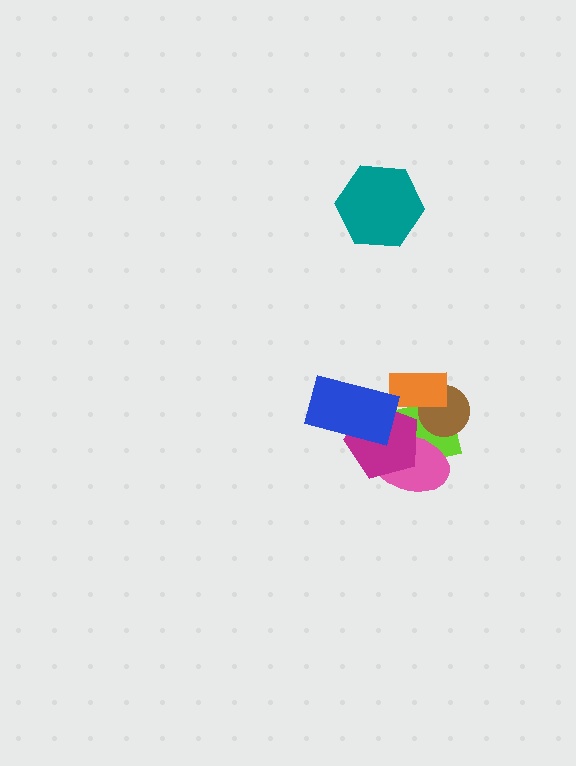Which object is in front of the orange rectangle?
The magenta pentagon is in front of the orange rectangle.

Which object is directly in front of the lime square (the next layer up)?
The brown circle is directly in front of the lime square.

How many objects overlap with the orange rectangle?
3 objects overlap with the orange rectangle.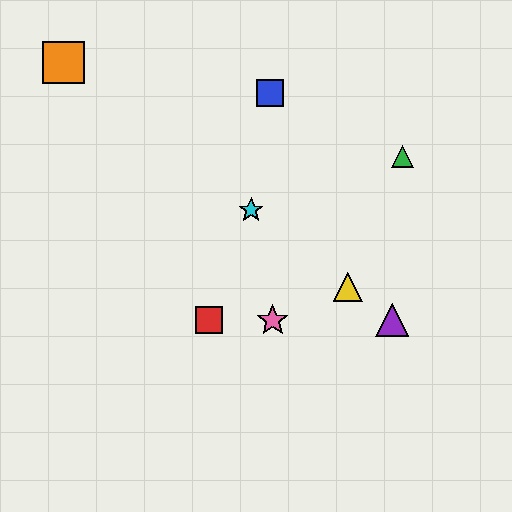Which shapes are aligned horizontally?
The red square, the purple triangle, the pink star are aligned horizontally.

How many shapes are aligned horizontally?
3 shapes (the red square, the purple triangle, the pink star) are aligned horizontally.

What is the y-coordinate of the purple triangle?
The purple triangle is at y≈320.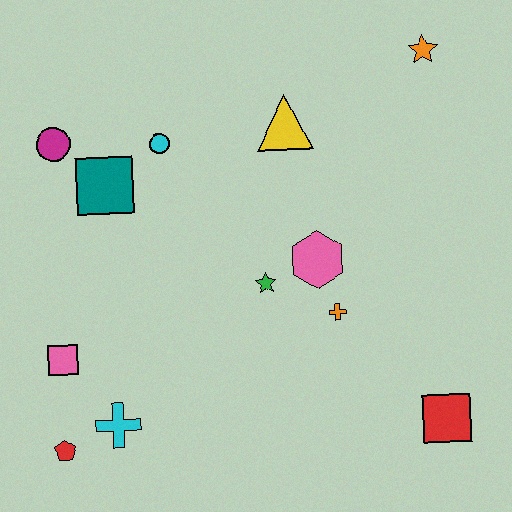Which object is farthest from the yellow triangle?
The red pentagon is farthest from the yellow triangle.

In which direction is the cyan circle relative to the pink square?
The cyan circle is above the pink square.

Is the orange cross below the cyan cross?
No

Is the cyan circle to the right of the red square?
No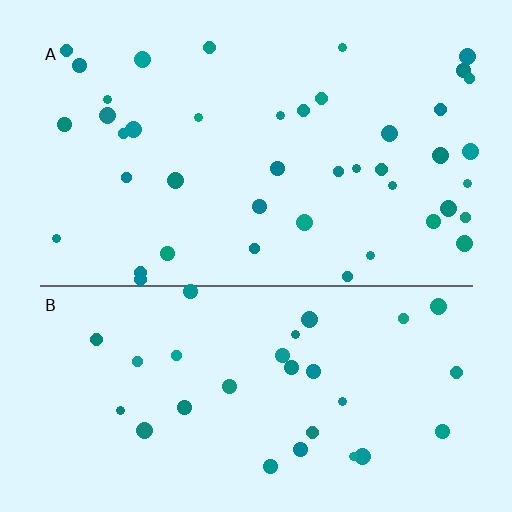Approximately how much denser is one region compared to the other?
Approximately 1.4× — region A over region B.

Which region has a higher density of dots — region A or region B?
A (the top).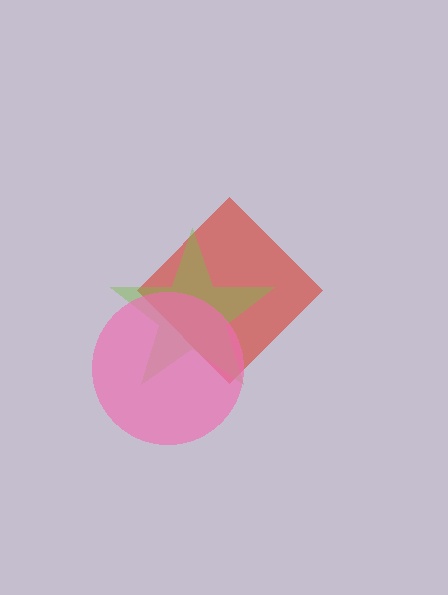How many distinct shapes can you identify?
There are 3 distinct shapes: a red diamond, a lime star, a pink circle.